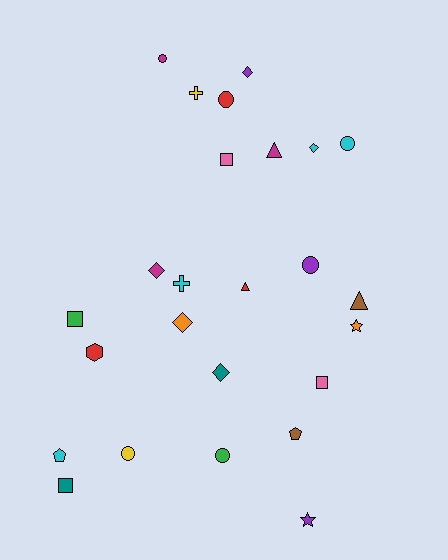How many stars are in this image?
There are 2 stars.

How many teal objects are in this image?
There are 2 teal objects.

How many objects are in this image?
There are 25 objects.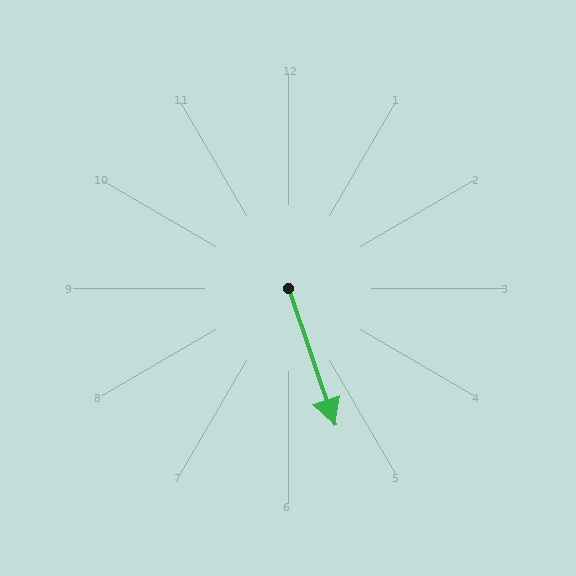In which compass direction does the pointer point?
South.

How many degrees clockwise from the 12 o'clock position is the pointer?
Approximately 161 degrees.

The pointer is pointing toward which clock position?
Roughly 5 o'clock.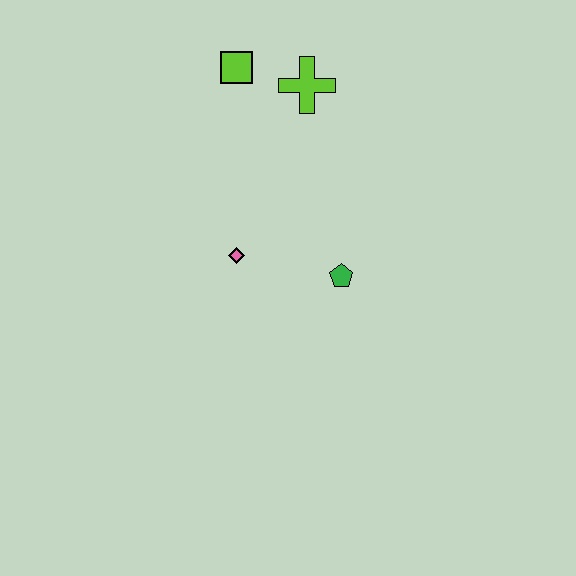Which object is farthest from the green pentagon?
The lime square is farthest from the green pentagon.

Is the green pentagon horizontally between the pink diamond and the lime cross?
No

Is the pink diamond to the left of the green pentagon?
Yes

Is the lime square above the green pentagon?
Yes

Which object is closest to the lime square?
The lime cross is closest to the lime square.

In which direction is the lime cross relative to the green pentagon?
The lime cross is above the green pentagon.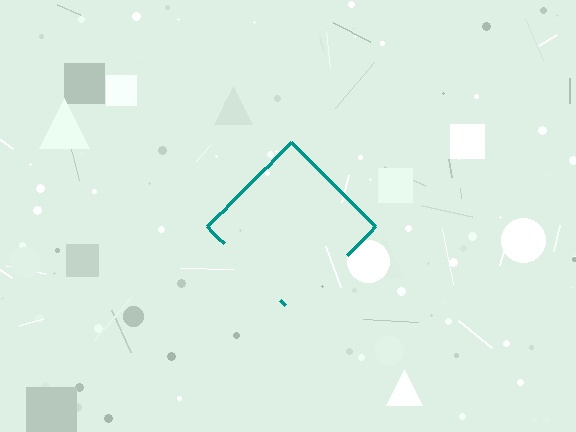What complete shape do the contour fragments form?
The contour fragments form a diamond.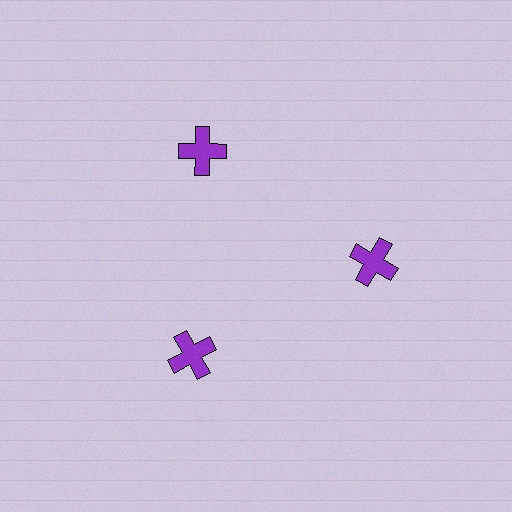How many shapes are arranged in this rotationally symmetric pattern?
There are 3 shapes, arranged in 3 groups of 1.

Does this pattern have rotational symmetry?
Yes, this pattern has 3-fold rotational symmetry. It looks the same after rotating 120 degrees around the center.